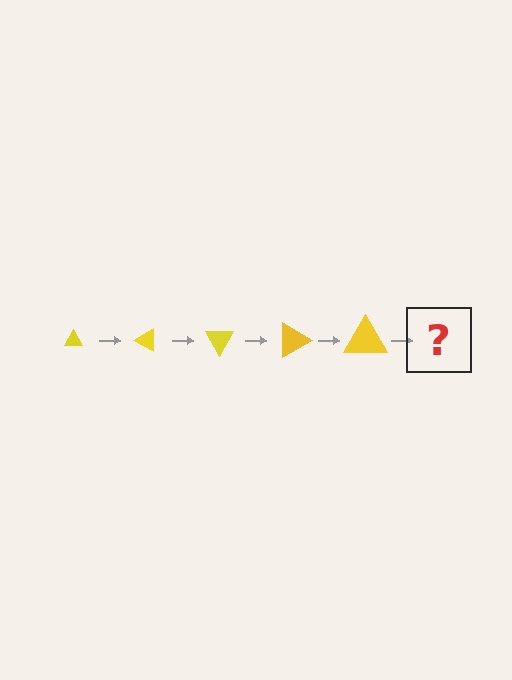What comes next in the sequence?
The next element should be a triangle, larger than the previous one and rotated 150 degrees from the start.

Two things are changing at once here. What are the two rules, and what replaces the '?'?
The two rules are that the triangle grows larger each step and it rotates 30 degrees each step. The '?' should be a triangle, larger than the previous one and rotated 150 degrees from the start.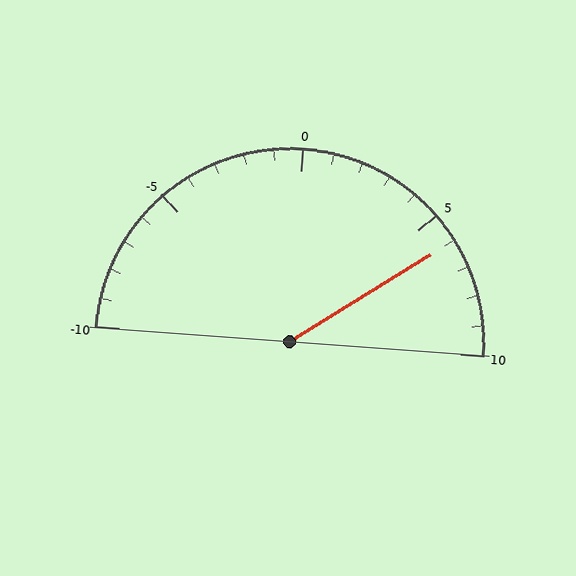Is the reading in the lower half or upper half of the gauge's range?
The reading is in the upper half of the range (-10 to 10).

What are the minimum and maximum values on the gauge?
The gauge ranges from -10 to 10.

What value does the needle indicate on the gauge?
The needle indicates approximately 6.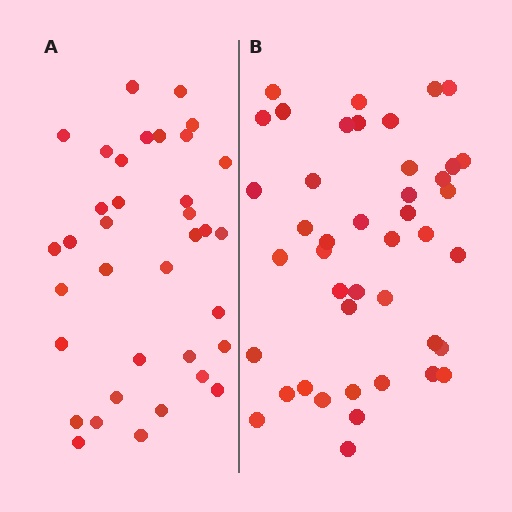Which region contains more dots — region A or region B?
Region B (the right region) has more dots.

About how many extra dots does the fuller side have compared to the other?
Region B has roughly 8 or so more dots than region A.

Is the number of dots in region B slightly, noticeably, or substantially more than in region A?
Region B has only slightly more — the two regions are fairly close. The ratio is roughly 1.2 to 1.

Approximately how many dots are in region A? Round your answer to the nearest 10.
About 40 dots. (The exact count is 36, which rounds to 40.)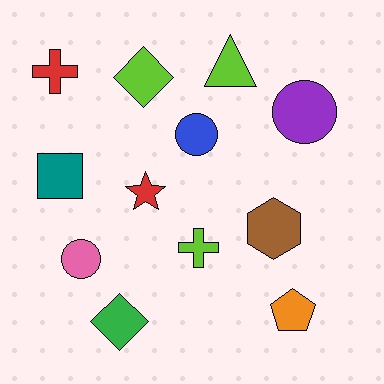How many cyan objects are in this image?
There are no cyan objects.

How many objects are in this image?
There are 12 objects.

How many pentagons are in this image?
There is 1 pentagon.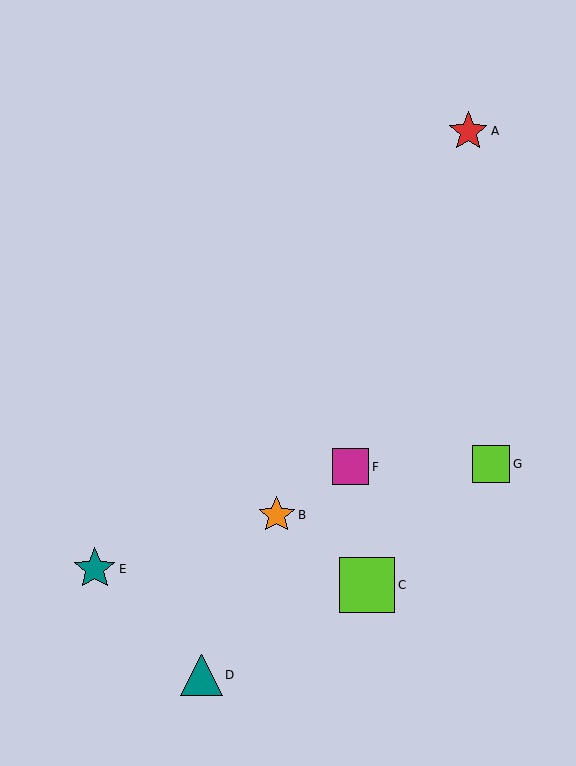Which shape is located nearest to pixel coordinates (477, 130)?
The red star (labeled A) at (468, 131) is nearest to that location.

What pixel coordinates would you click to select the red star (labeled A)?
Click at (468, 131) to select the red star A.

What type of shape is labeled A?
Shape A is a red star.